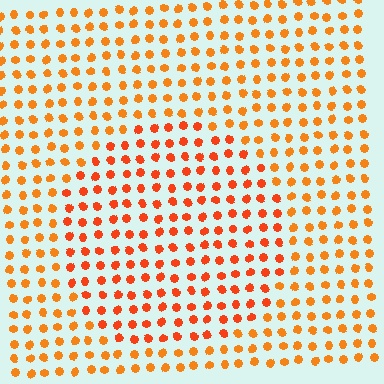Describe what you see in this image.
The image is filled with small orange elements in a uniform arrangement. A circle-shaped region is visible where the elements are tinted to a slightly different hue, forming a subtle color boundary.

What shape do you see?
I see a circle.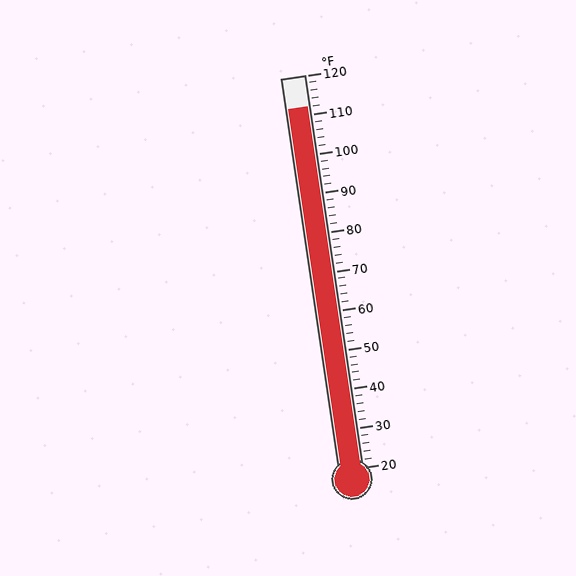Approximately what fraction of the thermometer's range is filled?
The thermometer is filled to approximately 90% of its range.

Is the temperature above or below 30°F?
The temperature is above 30°F.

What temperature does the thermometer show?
The thermometer shows approximately 112°F.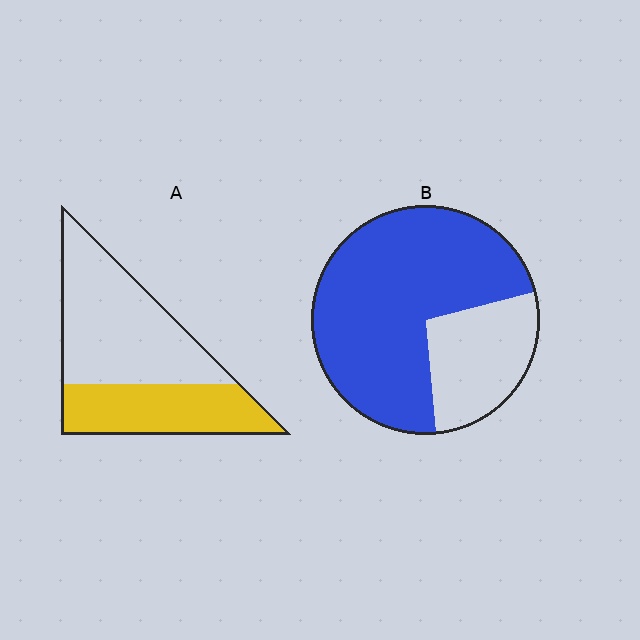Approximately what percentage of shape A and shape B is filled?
A is approximately 40% and B is approximately 75%.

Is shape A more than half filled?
No.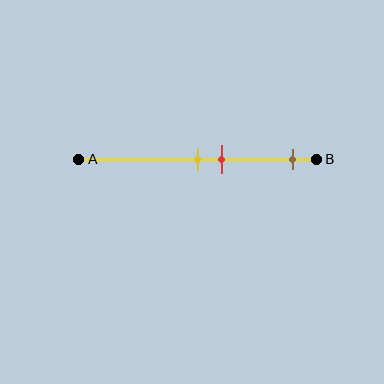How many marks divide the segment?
There are 3 marks dividing the segment.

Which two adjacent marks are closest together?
The yellow and red marks are the closest adjacent pair.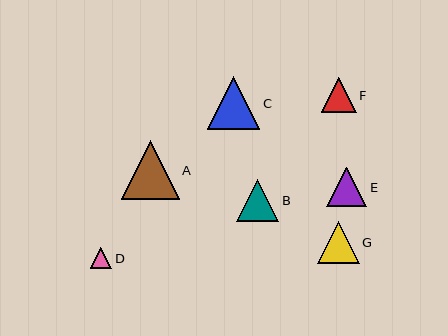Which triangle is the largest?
Triangle A is the largest with a size of approximately 58 pixels.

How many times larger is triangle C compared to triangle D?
Triangle C is approximately 2.5 times the size of triangle D.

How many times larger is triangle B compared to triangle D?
Triangle B is approximately 2.0 times the size of triangle D.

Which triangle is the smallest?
Triangle D is the smallest with a size of approximately 21 pixels.